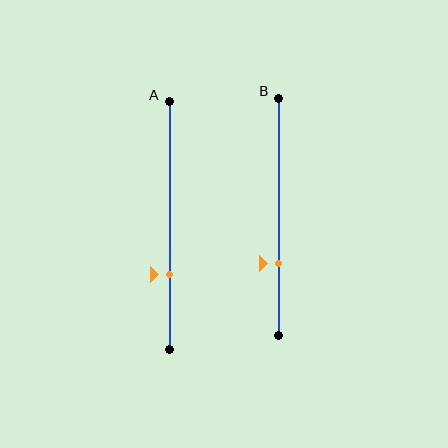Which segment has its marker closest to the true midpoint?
Segment B has its marker closest to the true midpoint.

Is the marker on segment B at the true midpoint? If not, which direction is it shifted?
No, the marker on segment B is shifted downward by about 19% of the segment length.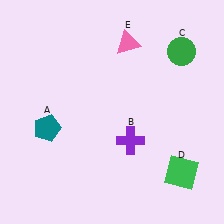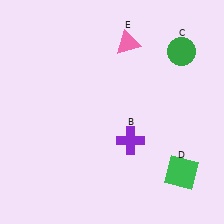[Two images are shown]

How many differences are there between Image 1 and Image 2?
There is 1 difference between the two images.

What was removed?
The teal pentagon (A) was removed in Image 2.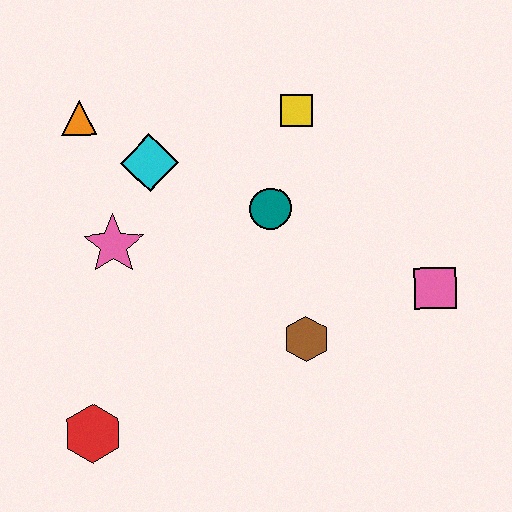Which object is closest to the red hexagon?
The pink star is closest to the red hexagon.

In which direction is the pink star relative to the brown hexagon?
The pink star is to the left of the brown hexagon.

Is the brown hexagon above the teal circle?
No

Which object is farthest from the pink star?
The pink square is farthest from the pink star.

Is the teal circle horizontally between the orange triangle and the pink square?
Yes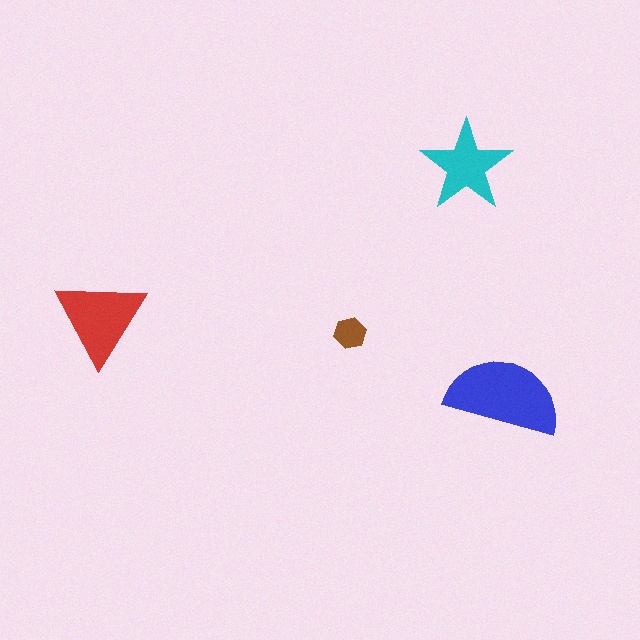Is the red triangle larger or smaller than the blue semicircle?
Smaller.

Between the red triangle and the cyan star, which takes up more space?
The red triangle.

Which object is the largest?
The blue semicircle.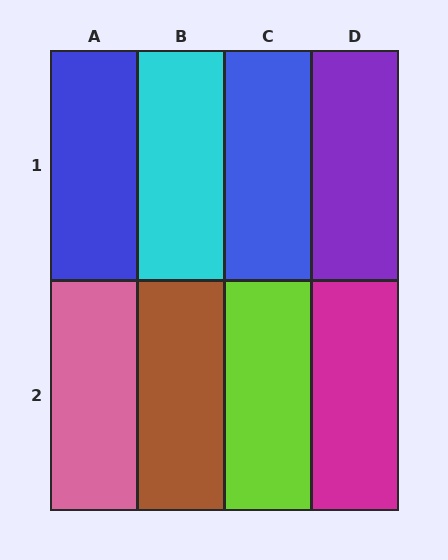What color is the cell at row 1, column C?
Blue.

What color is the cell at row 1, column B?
Cyan.